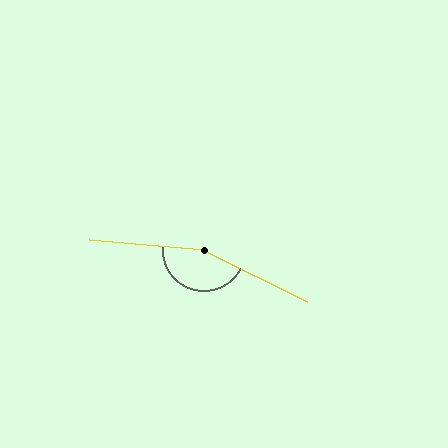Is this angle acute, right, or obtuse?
It is obtuse.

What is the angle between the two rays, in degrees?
Approximately 159 degrees.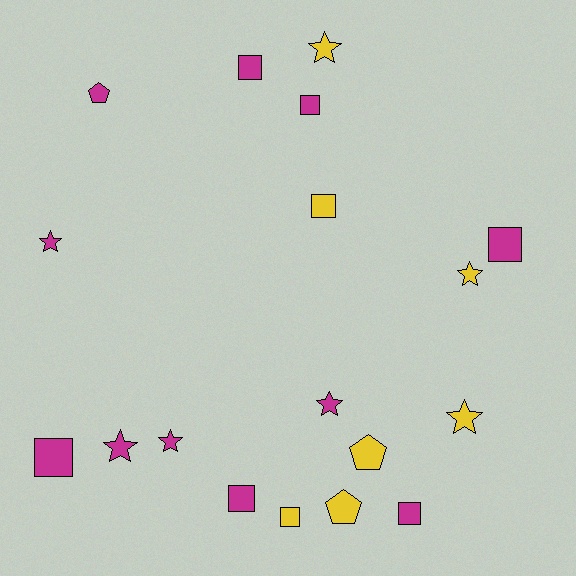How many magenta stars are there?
There are 4 magenta stars.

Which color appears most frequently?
Magenta, with 11 objects.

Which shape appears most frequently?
Square, with 8 objects.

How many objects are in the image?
There are 18 objects.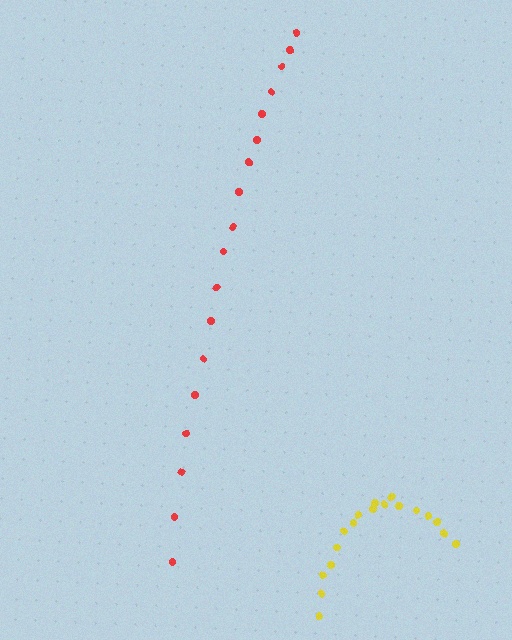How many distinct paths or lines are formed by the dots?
There are 2 distinct paths.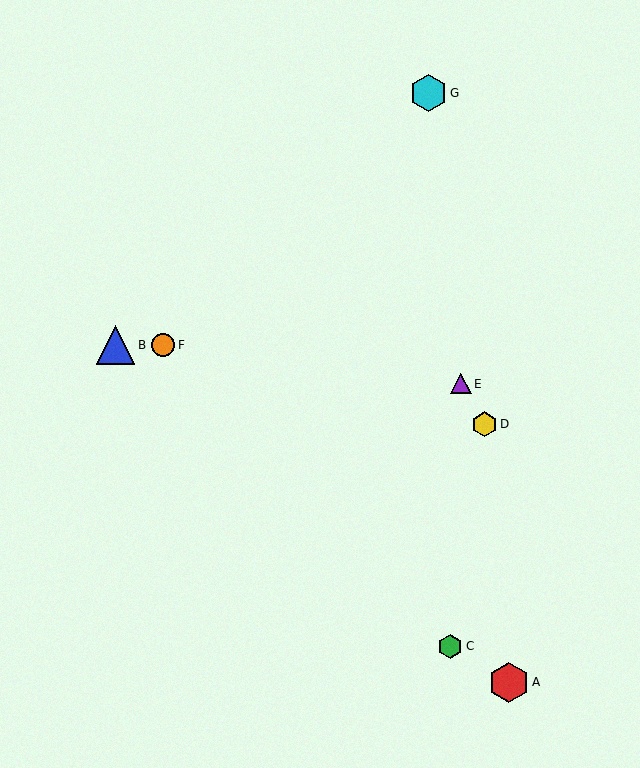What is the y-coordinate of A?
Object A is at y≈682.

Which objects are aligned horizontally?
Objects B, F are aligned horizontally.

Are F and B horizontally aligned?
Yes, both are at y≈345.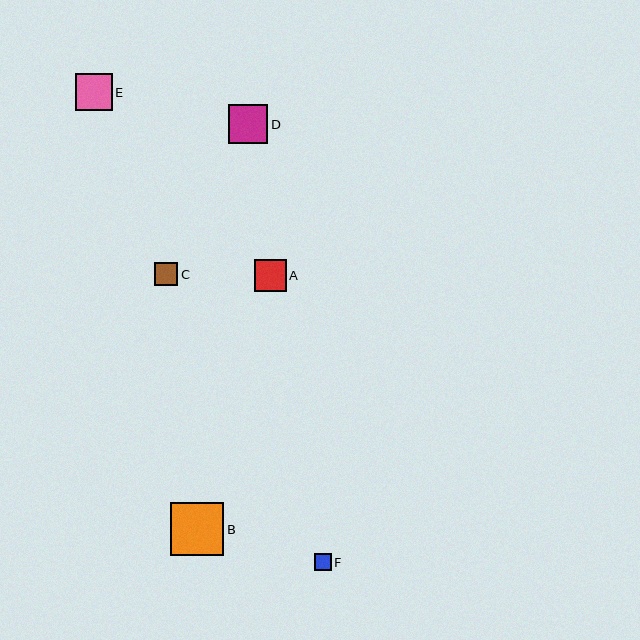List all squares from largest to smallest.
From largest to smallest: B, D, E, A, C, F.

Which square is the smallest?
Square F is the smallest with a size of approximately 16 pixels.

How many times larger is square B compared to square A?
Square B is approximately 1.7 times the size of square A.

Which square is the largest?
Square B is the largest with a size of approximately 53 pixels.